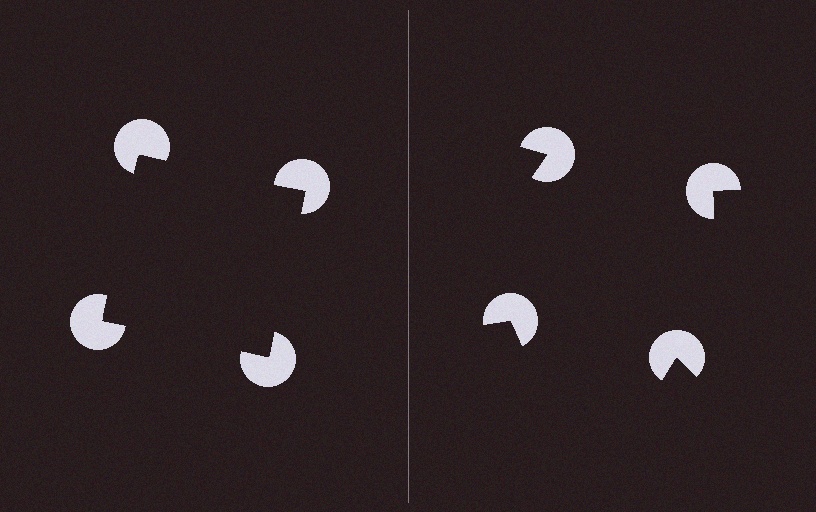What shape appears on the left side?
An illusory square.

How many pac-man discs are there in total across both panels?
8 — 4 on each side.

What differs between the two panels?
The pac-man discs are positioned identically on both sides; only the wedge orientations differ. On the left they align to a square; on the right they are misaligned.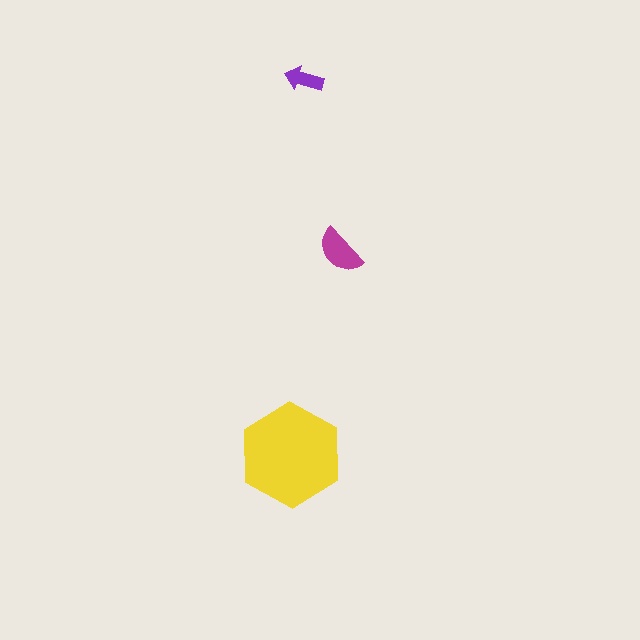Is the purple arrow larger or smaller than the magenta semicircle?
Smaller.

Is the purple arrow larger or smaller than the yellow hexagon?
Smaller.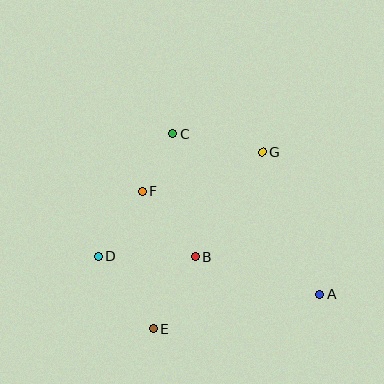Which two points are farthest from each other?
Points A and D are farthest from each other.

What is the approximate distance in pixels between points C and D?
The distance between C and D is approximately 143 pixels.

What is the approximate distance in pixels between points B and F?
The distance between B and F is approximately 84 pixels.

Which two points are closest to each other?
Points C and F are closest to each other.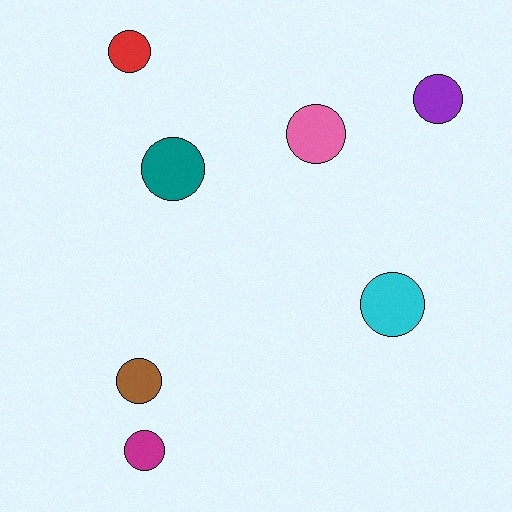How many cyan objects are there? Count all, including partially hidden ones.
There is 1 cyan object.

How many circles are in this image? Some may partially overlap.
There are 7 circles.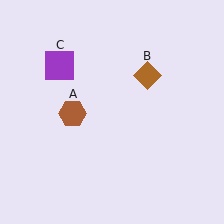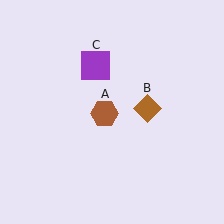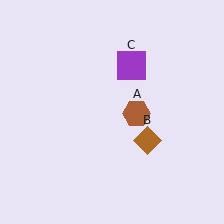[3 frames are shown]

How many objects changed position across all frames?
3 objects changed position: brown hexagon (object A), brown diamond (object B), purple square (object C).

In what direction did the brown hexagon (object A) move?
The brown hexagon (object A) moved right.